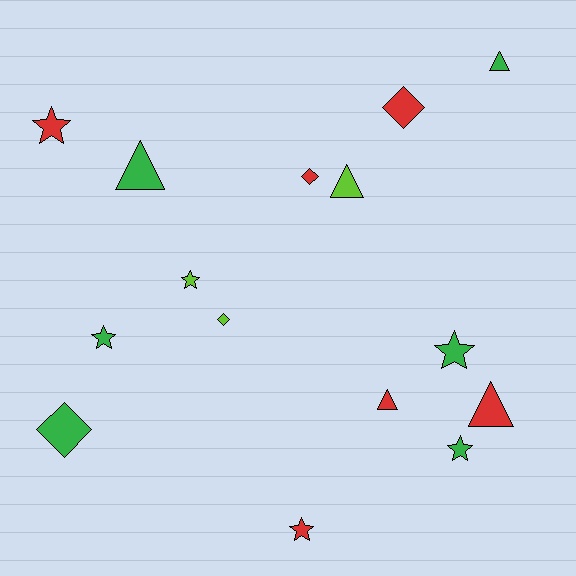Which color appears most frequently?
Green, with 6 objects.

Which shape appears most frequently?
Star, with 6 objects.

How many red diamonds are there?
There are 2 red diamonds.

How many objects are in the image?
There are 15 objects.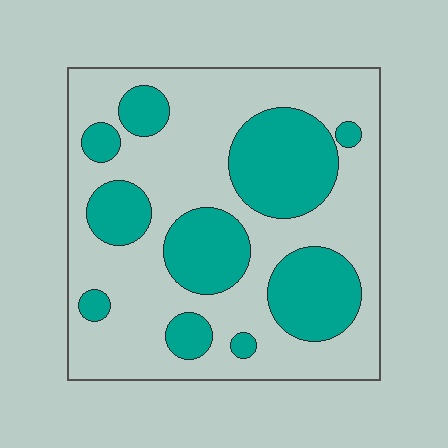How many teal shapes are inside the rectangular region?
10.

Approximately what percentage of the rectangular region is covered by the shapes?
Approximately 35%.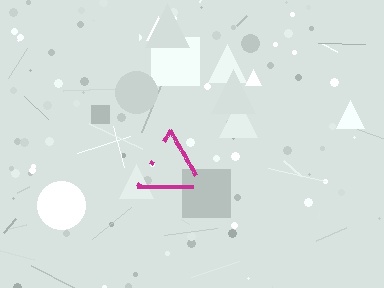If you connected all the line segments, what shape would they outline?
They would outline a triangle.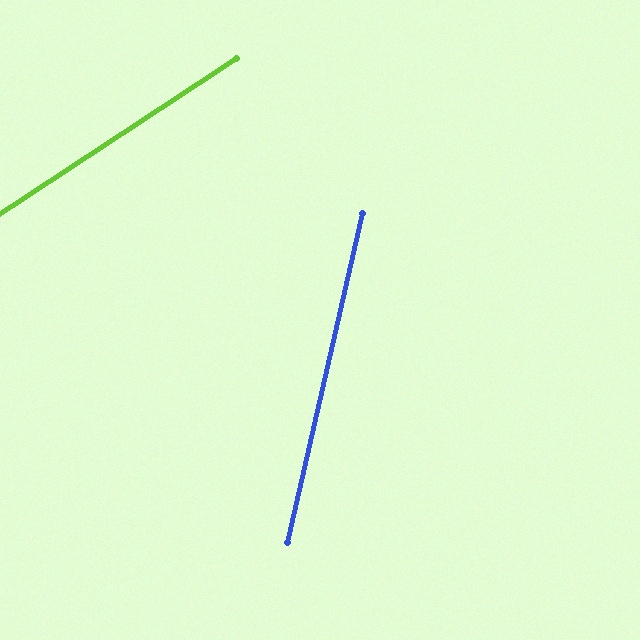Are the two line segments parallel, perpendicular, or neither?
Neither parallel nor perpendicular — they differ by about 44°.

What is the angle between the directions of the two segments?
Approximately 44 degrees.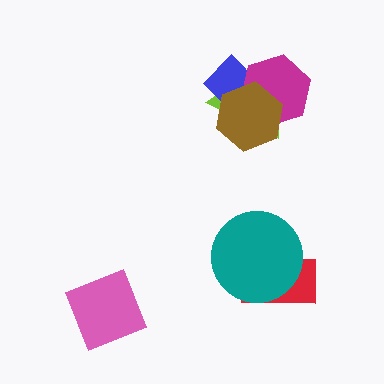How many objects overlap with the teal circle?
1 object overlaps with the teal circle.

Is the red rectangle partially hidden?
Yes, it is partially covered by another shape.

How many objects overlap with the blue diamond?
3 objects overlap with the blue diamond.